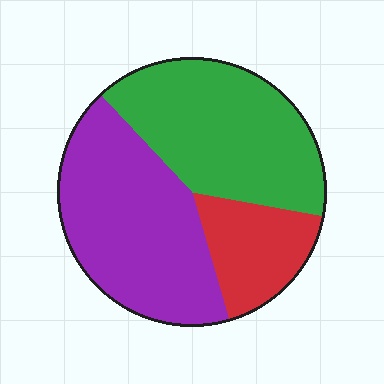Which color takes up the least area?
Red, at roughly 15%.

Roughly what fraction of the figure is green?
Green takes up about two fifths (2/5) of the figure.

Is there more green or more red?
Green.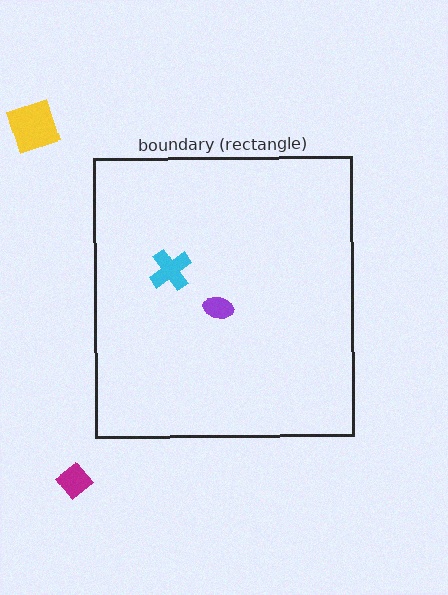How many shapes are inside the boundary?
2 inside, 2 outside.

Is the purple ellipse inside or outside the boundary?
Inside.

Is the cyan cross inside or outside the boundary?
Inside.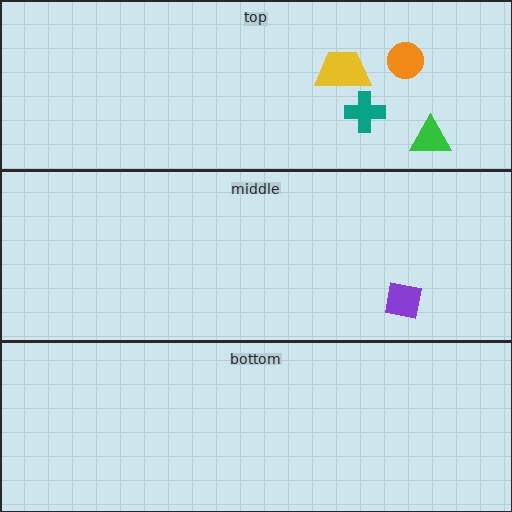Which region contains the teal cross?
The top region.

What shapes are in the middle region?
The purple square.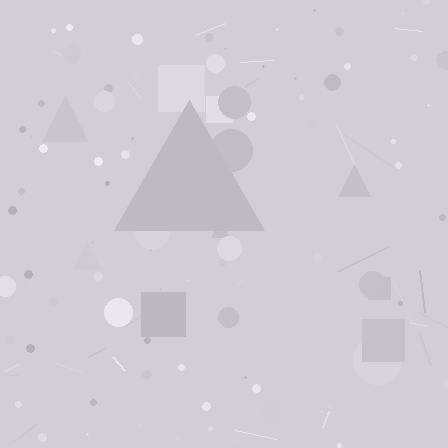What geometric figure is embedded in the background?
A triangle is embedded in the background.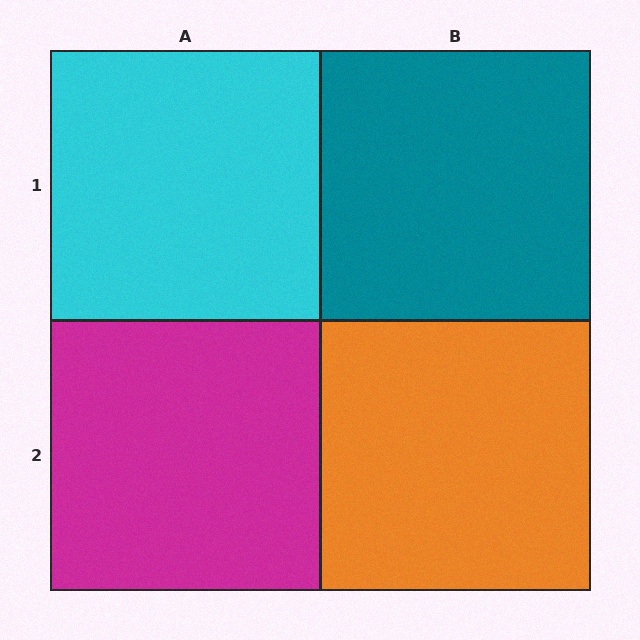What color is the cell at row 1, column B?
Teal.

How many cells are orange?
1 cell is orange.